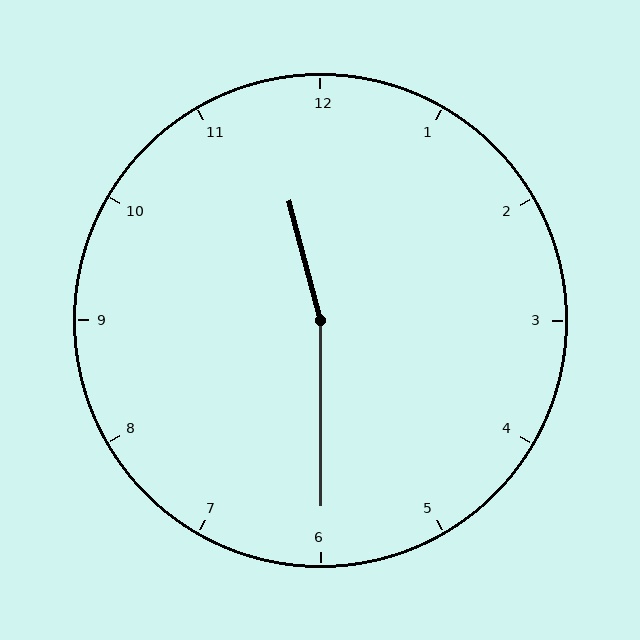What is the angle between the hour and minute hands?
Approximately 165 degrees.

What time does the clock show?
11:30.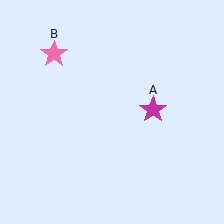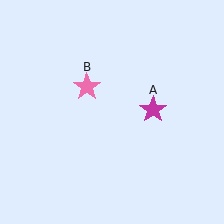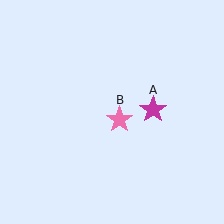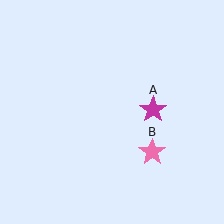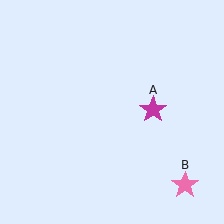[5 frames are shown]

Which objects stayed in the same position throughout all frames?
Magenta star (object A) remained stationary.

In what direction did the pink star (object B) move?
The pink star (object B) moved down and to the right.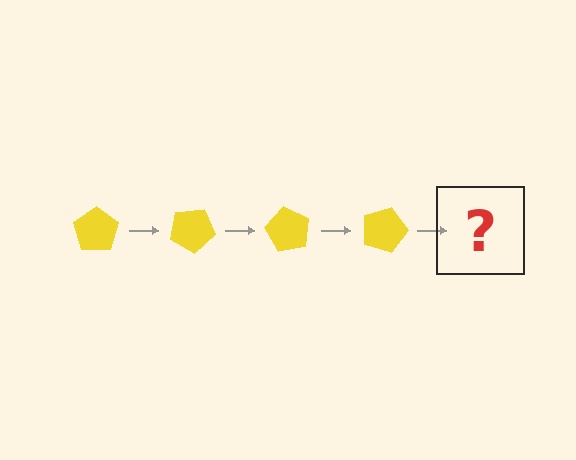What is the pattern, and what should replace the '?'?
The pattern is that the pentagon rotates 30 degrees each step. The '?' should be a yellow pentagon rotated 120 degrees.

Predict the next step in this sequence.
The next step is a yellow pentagon rotated 120 degrees.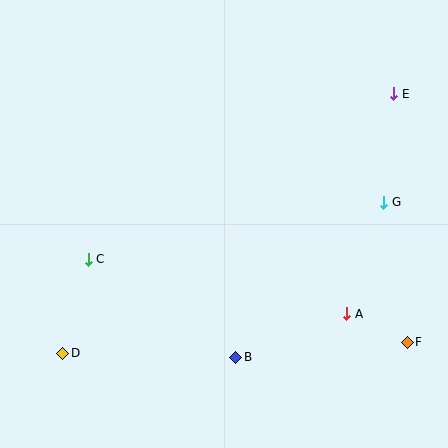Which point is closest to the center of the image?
Point B at (236, 357) is closest to the center.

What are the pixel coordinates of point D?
Point D is at (63, 353).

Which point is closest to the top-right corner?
Point E is closest to the top-right corner.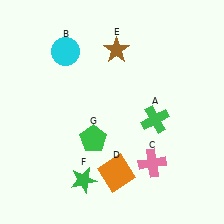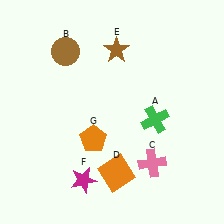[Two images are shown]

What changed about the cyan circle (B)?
In Image 1, B is cyan. In Image 2, it changed to brown.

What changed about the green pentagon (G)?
In Image 1, G is green. In Image 2, it changed to orange.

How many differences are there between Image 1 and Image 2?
There are 3 differences between the two images.